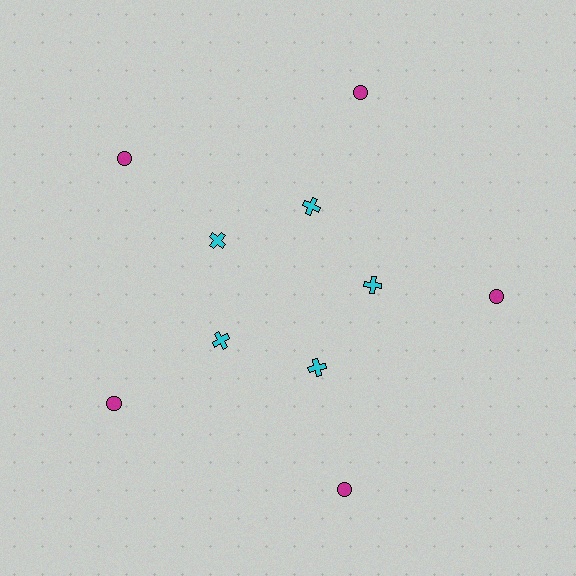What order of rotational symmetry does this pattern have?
This pattern has 5-fold rotational symmetry.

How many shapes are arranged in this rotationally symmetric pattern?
There are 10 shapes, arranged in 5 groups of 2.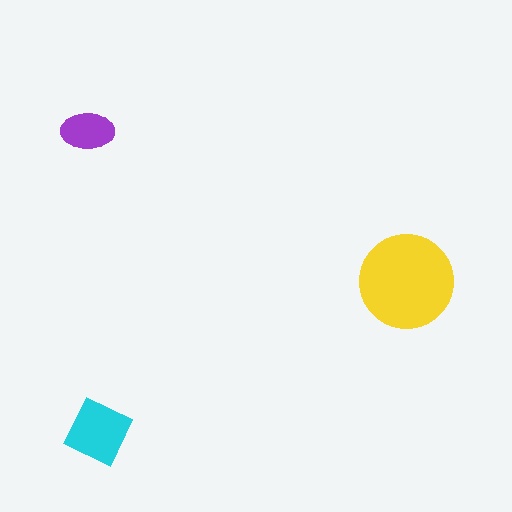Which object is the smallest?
The purple ellipse.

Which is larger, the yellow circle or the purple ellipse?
The yellow circle.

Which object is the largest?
The yellow circle.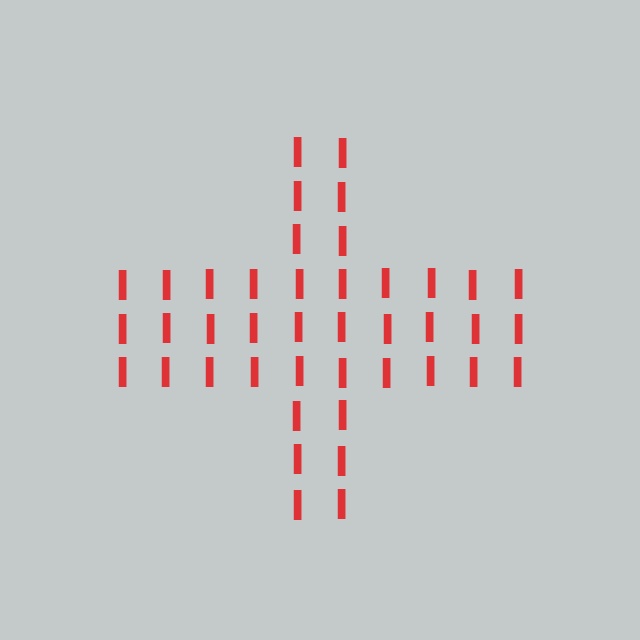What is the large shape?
The large shape is a cross.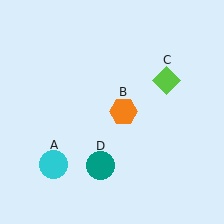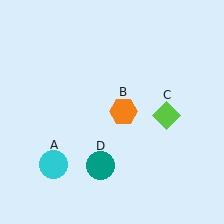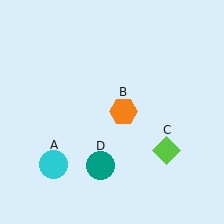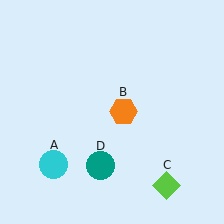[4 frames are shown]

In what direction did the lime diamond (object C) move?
The lime diamond (object C) moved down.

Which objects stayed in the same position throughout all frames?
Cyan circle (object A) and orange hexagon (object B) and teal circle (object D) remained stationary.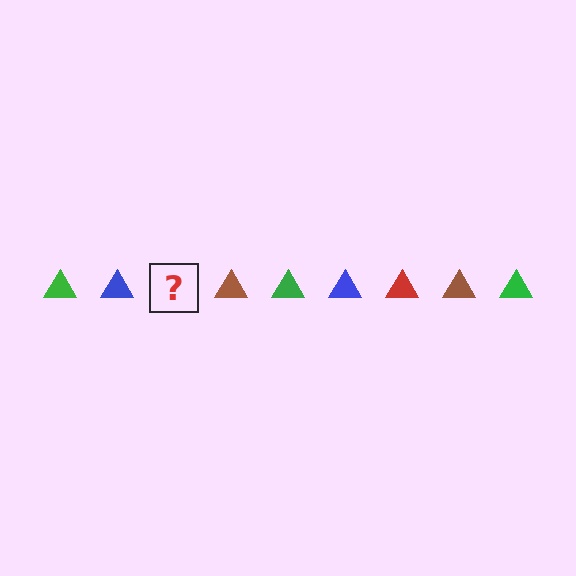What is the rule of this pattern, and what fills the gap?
The rule is that the pattern cycles through green, blue, red, brown triangles. The gap should be filled with a red triangle.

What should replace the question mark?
The question mark should be replaced with a red triangle.